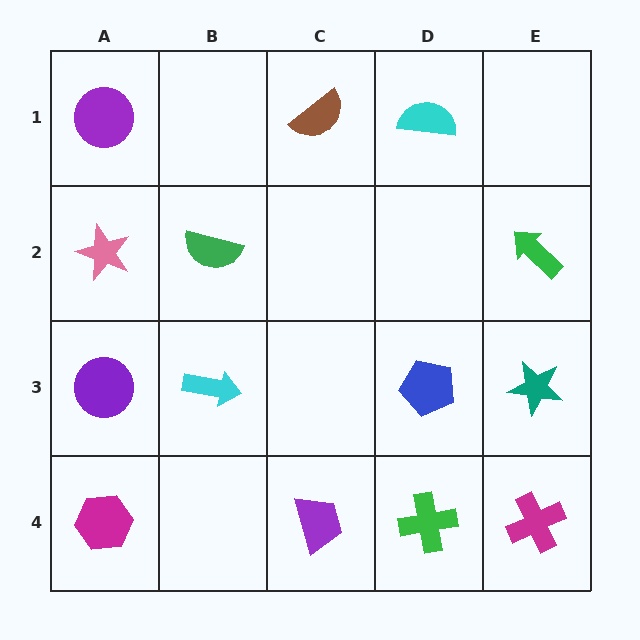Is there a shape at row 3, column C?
No, that cell is empty.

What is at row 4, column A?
A magenta hexagon.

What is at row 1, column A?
A purple circle.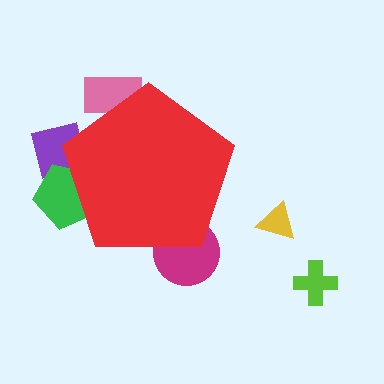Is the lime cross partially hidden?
No, the lime cross is fully visible.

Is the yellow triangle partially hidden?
No, the yellow triangle is fully visible.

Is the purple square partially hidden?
Yes, the purple square is partially hidden behind the red pentagon.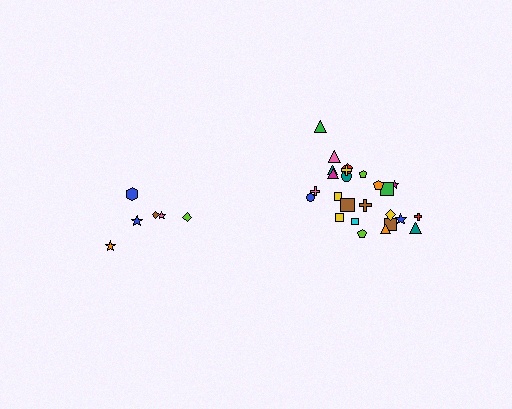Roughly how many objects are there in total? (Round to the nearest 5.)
Roughly 30 objects in total.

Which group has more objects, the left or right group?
The right group.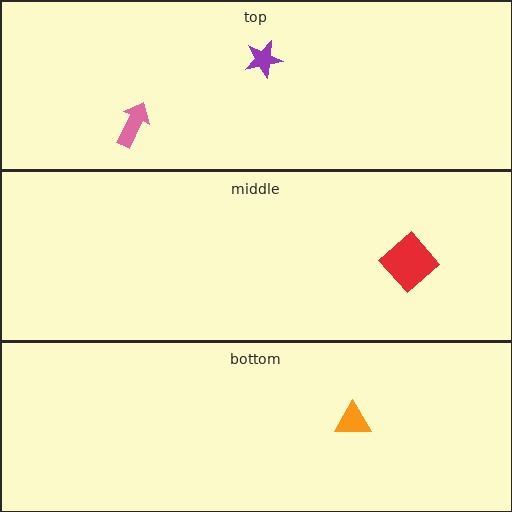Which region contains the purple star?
The top region.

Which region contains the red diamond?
The middle region.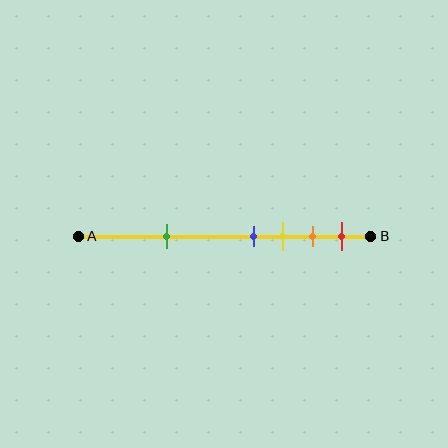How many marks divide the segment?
There are 5 marks dividing the segment.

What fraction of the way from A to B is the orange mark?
The orange mark is approximately 80% (0.8) of the way from A to B.